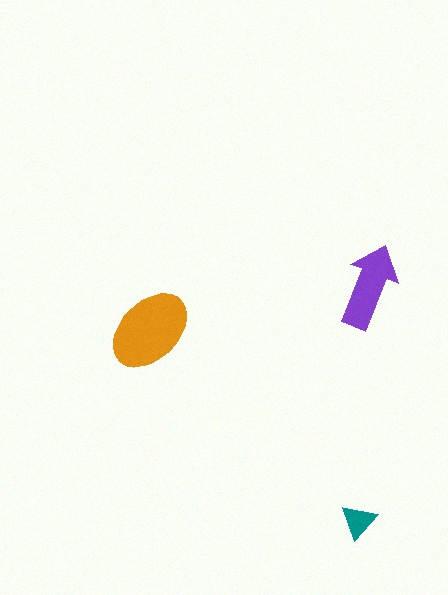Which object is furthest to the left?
The orange ellipse is leftmost.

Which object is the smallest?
The teal triangle.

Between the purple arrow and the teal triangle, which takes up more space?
The purple arrow.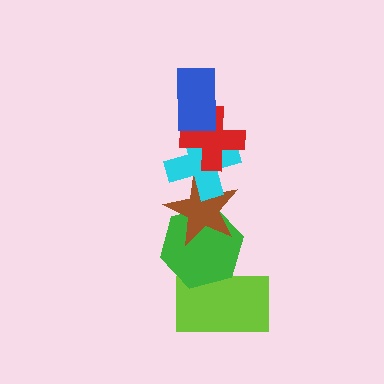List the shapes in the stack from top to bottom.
From top to bottom: the blue rectangle, the red cross, the cyan cross, the brown star, the green hexagon, the lime rectangle.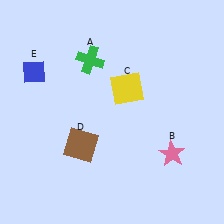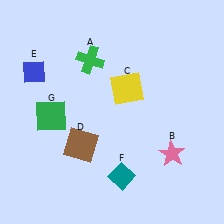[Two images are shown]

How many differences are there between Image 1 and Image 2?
There are 2 differences between the two images.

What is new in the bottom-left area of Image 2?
A green square (G) was added in the bottom-left area of Image 2.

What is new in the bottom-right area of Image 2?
A teal diamond (F) was added in the bottom-right area of Image 2.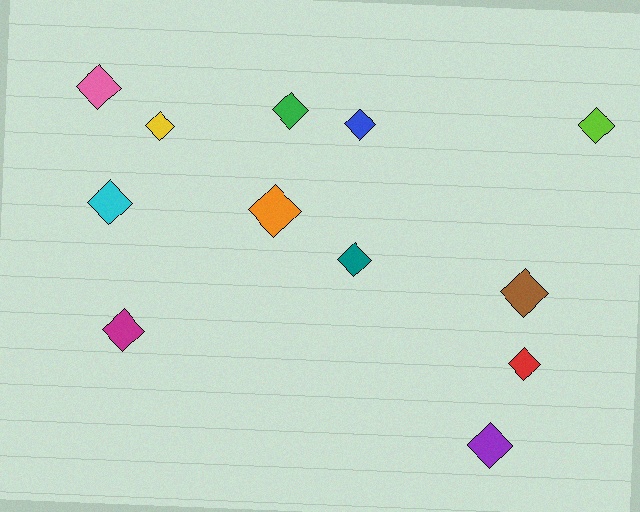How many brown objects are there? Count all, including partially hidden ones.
There is 1 brown object.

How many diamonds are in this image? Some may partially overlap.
There are 12 diamonds.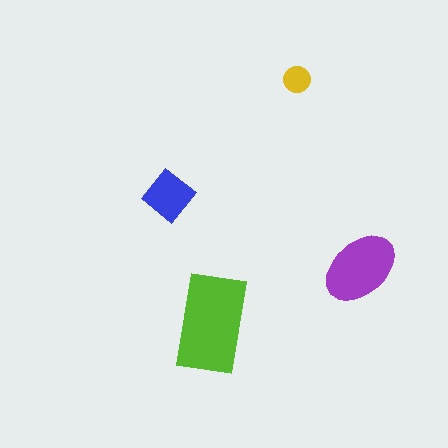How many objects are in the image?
There are 4 objects in the image.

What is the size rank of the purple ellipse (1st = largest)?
2nd.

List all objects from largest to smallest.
The lime rectangle, the purple ellipse, the blue diamond, the yellow circle.